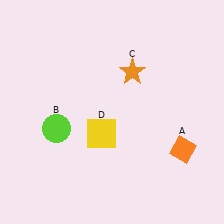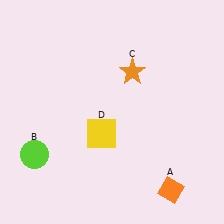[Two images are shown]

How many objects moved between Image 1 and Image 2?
2 objects moved between the two images.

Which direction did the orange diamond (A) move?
The orange diamond (A) moved down.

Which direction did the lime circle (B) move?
The lime circle (B) moved down.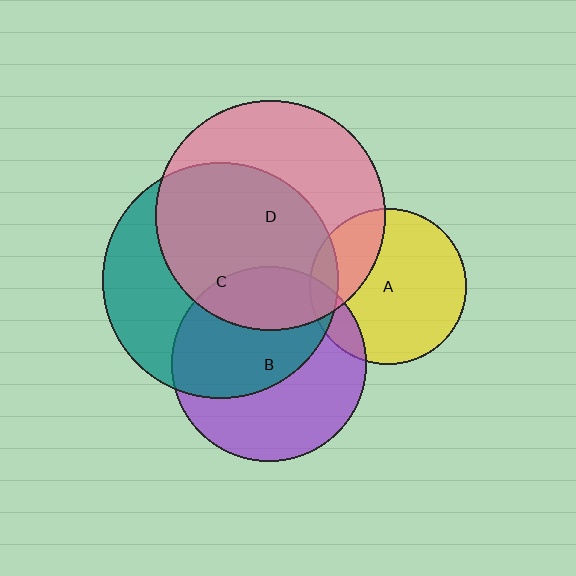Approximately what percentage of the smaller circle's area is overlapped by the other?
Approximately 60%.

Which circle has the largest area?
Circle C (teal).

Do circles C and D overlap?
Yes.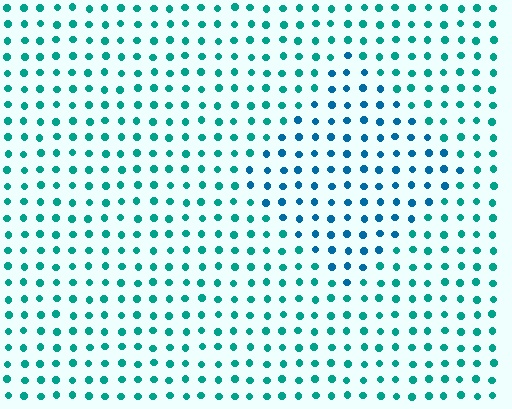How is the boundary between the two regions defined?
The boundary is defined purely by a slight shift in hue (about 30 degrees). Spacing, size, and orientation are identical on both sides.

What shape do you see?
I see a diamond.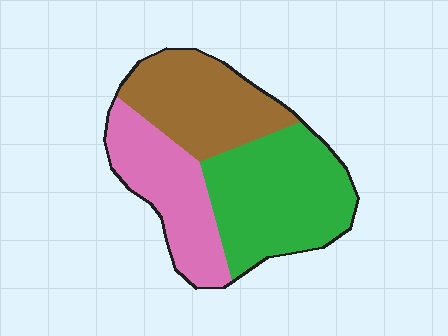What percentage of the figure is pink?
Pink covers around 30% of the figure.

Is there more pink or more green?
Green.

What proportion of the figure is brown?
Brown covers 30% of the figure.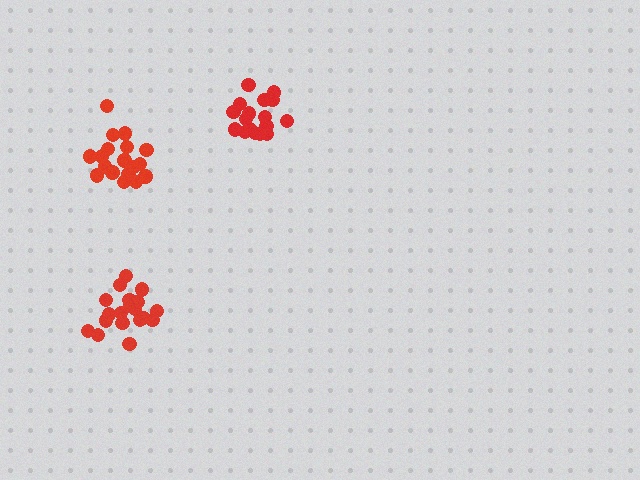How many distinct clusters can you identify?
There are 3 distinct clusters.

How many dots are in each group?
Group 1: 19 dots, Group 2: 17 dots, Group 3: 20 dots (56 total).